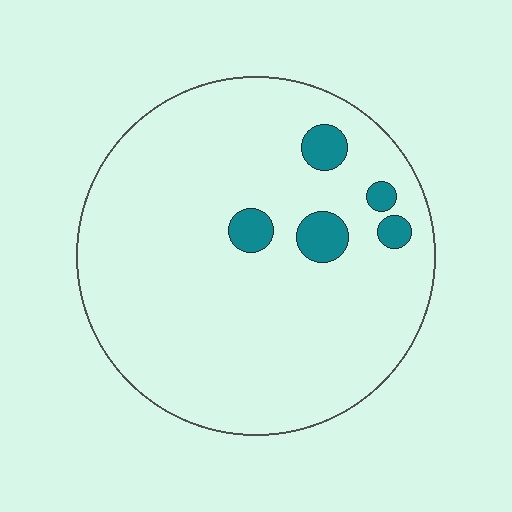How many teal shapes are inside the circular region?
5.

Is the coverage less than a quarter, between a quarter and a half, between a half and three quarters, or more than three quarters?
Less than a quarter.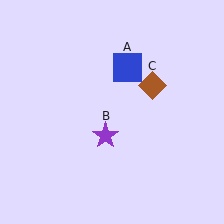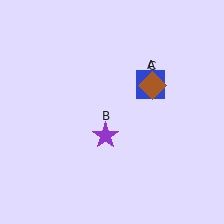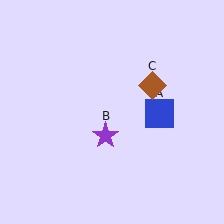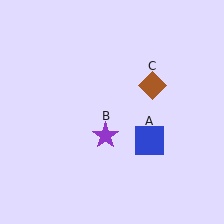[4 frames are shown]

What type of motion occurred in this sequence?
The blue square (object A) rotated clockwise around the center of the scene.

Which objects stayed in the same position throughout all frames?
Purple star (object B) and brown diamond (object C) remained stationary.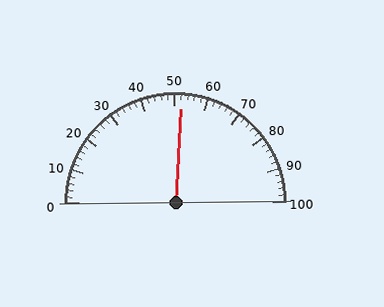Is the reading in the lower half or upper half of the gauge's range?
The reading is in the upper half of the range (0 to 100).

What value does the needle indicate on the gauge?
The needle indicates approximately 52.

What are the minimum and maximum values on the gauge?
The gauge ranges from 0 to 100.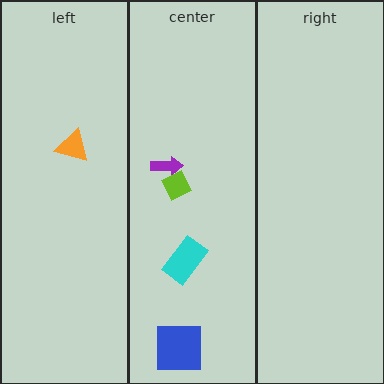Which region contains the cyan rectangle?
The center region.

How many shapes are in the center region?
4.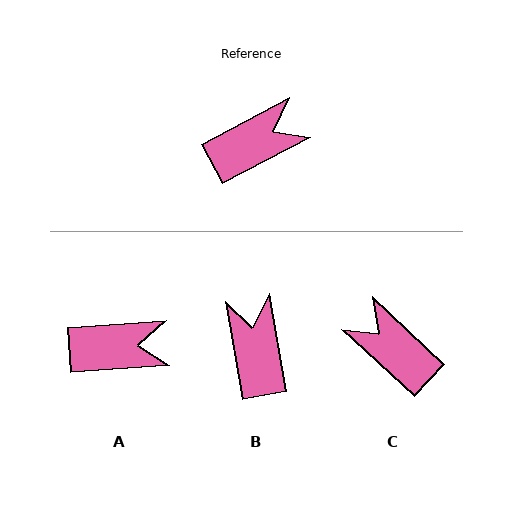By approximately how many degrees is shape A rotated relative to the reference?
Approximately 24 degrees clockwise.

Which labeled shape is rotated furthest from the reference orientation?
C, about 109 degrees away.